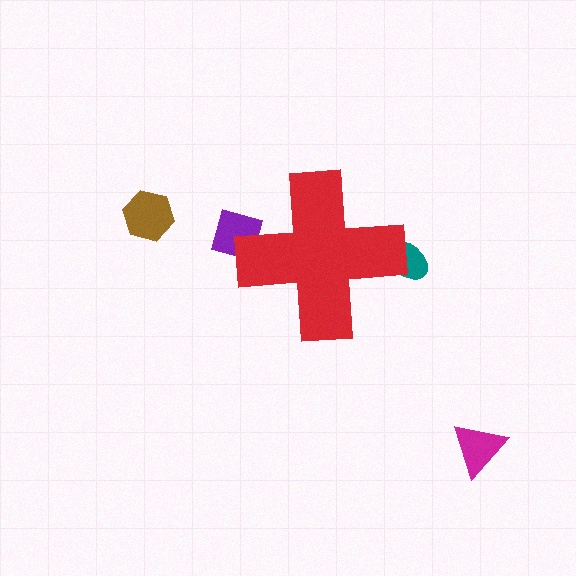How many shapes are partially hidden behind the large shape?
2 shapes are partially hidden.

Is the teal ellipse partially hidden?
Yes, the teal ellipse is partially hidden behind the red cross.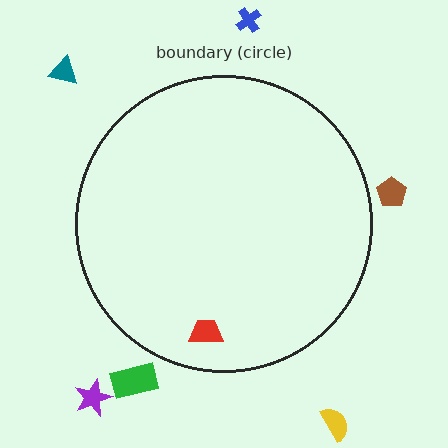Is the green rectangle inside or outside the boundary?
Outside.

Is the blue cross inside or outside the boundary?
Outside.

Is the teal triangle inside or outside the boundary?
Outside.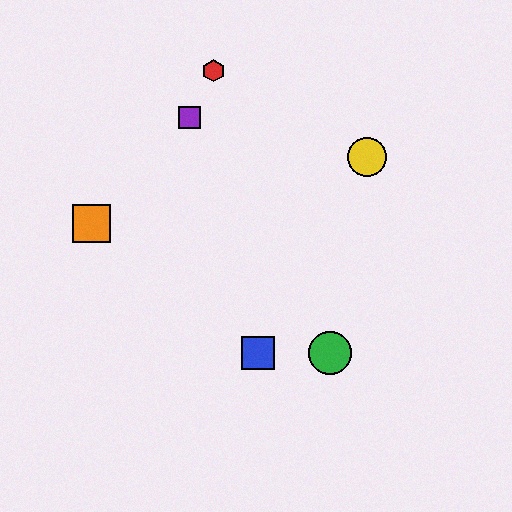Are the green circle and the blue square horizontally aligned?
Yes, both are at y≈353.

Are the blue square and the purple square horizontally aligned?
No, the blue square is at y≈353 and the purple square is at y≈118.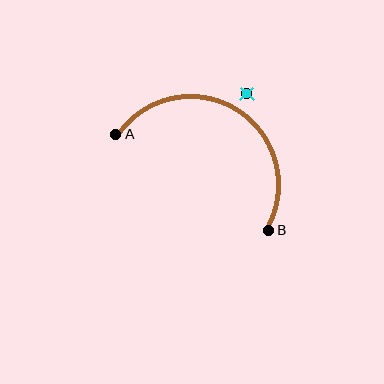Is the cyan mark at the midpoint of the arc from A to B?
No — the cyan mark does not lie on the arc at all. It sits slightly outside the curve.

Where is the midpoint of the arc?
The arc midpoint is the point on the curve farthest from the straight line joining A and B. It sits above that line.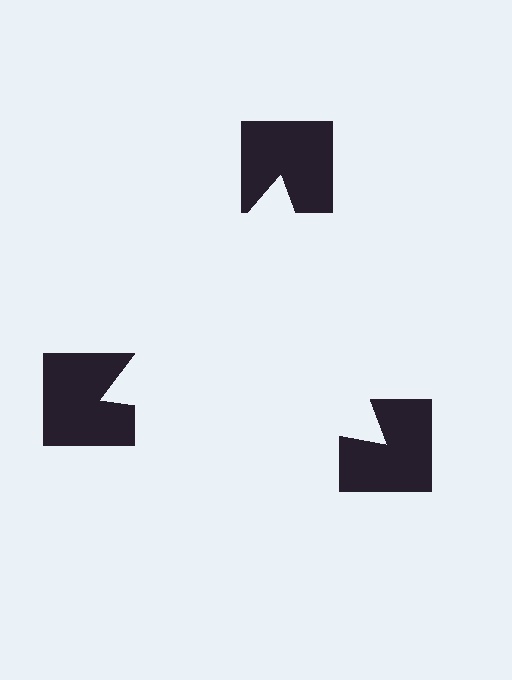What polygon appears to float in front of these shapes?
An illusory triangle — its edges are inferred from the aligned wedge cuts in the notched squares, not physically drawn.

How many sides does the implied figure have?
3 sides.